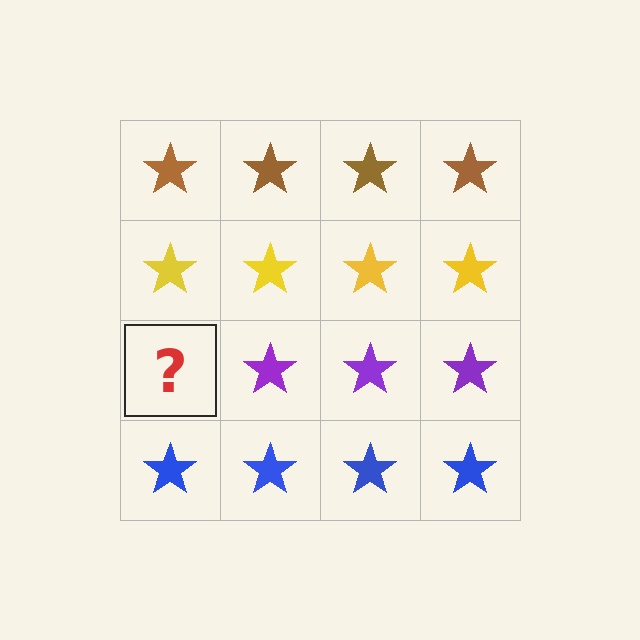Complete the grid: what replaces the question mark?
The question mark should be replaced with a purple star.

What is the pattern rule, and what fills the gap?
The rule is that each row has a consistent color. The gap should be filled with a purple star.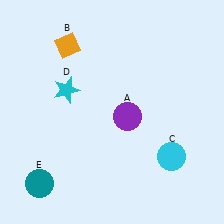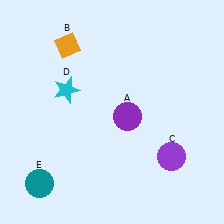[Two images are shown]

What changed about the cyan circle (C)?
In Image 1, C is cyan. In Image 2, it changed to purple.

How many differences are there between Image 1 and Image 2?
There is 1 difference between the two images.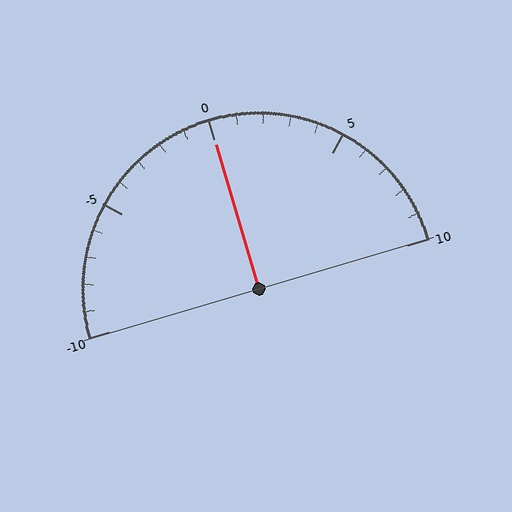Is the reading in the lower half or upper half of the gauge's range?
The reading is in the upper half of the range (-10 to 10).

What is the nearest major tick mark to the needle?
The nearest major tick mark is 0.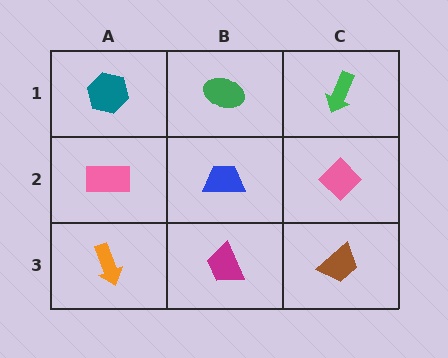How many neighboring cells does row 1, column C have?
2.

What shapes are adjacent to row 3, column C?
A pink diamond (row 2, column C), a magenta trapezoid (row 3, column B).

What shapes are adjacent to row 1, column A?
A pink rectangle (row 2, column A), a green ellipse (row 1, column B).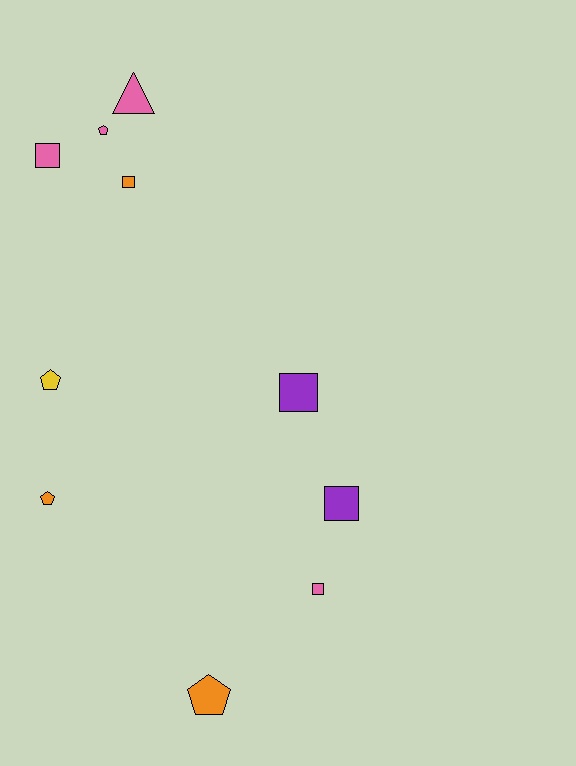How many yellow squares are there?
There are no yellow squares.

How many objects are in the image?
There are 10 objects.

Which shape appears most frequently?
Square, with 5 objects.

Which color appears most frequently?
Pink, with 4 objects.